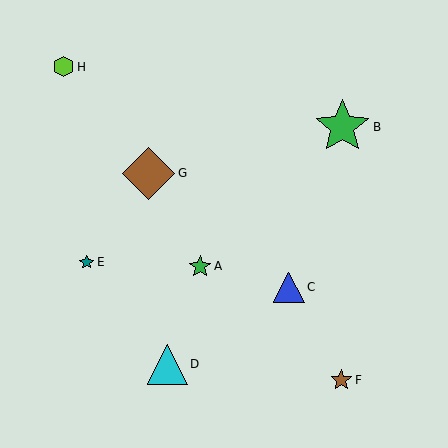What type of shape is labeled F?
Shape F is a brown star.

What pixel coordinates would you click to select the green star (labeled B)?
Click at (342, 127) to select the green star B.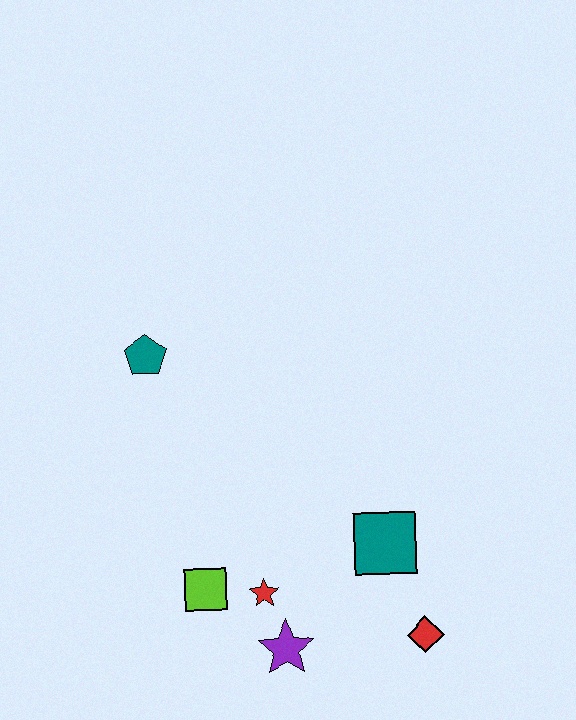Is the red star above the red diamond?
Yes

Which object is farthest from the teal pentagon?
The red diamond is farthest from the teal pentagon.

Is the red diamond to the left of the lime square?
No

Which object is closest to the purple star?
The red star is closest to the purple star.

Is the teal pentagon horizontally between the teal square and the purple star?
No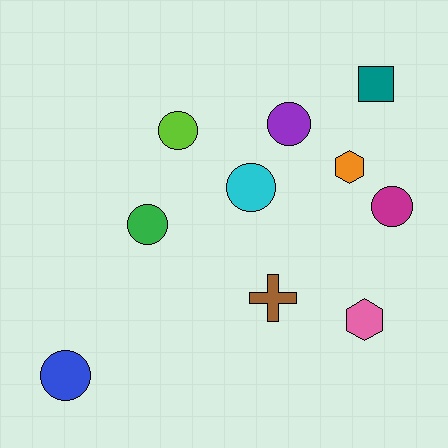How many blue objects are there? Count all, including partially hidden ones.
There is 1 blue object.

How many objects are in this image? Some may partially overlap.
There are 10 objects.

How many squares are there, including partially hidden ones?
There is 1 square.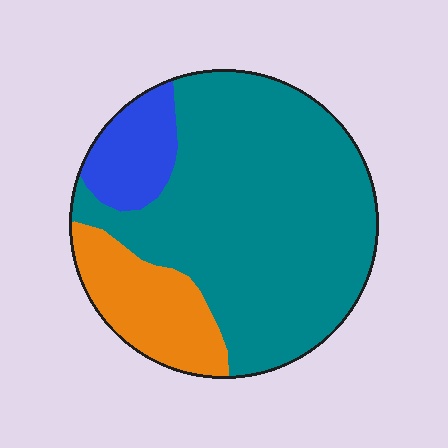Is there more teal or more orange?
Teal.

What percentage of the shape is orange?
Orange takes up less than a quarter of the shape.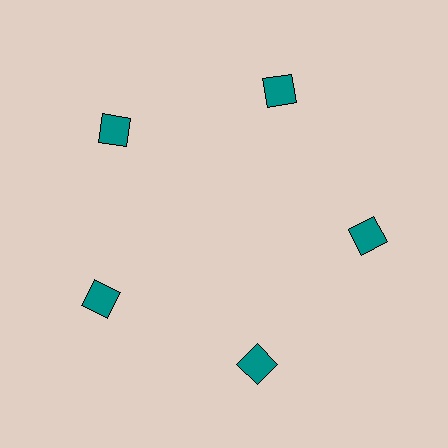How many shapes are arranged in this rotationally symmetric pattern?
There are 5 shapes, arranged in 5 groups of 1.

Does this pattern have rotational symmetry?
Yes, this pattern has 5-fold rotational symmetry. It looks the same after rotating 72 degrees around the center.